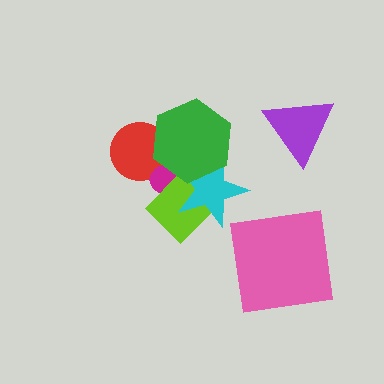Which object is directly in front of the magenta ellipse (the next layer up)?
The lime diamond is directly in front of the magenta ellipse.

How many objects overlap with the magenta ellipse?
4 objects overlap with the magenta ellipse.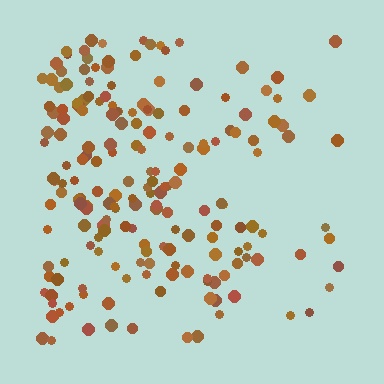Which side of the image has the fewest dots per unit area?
The right.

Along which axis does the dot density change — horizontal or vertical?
Horizontal.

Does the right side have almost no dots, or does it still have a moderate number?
Still a moderate number, just noticeably fewer than the left.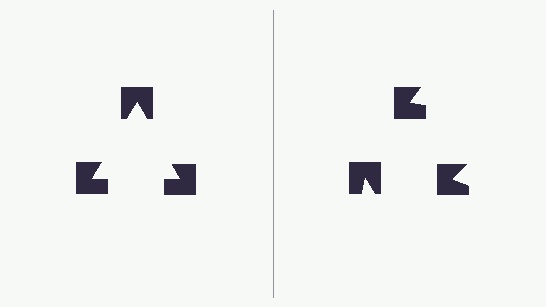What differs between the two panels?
The notched squares are positioned identically on both sides; only the wedge orientations differ. On the left they align to a triangle; on the right they are misaligned.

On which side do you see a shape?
An illusory triangle appears on the left side. On the right side the wedge cuts are rotated, so no coherent shape forms.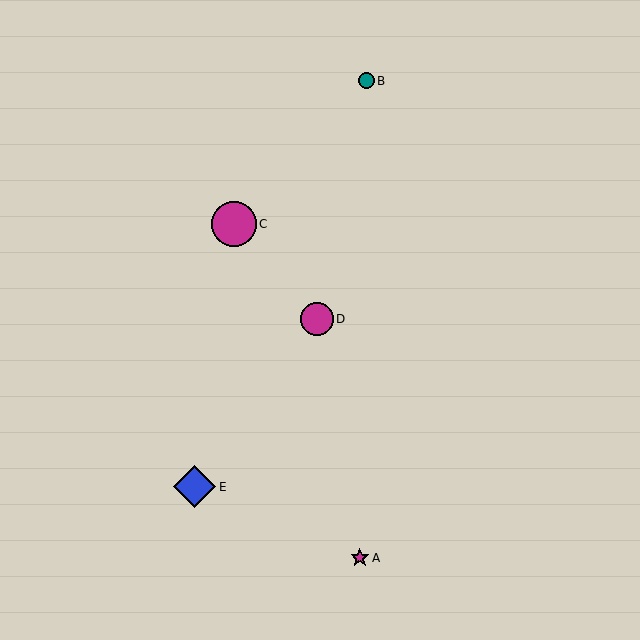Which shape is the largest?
The magenta circle (labeled C) is the largest.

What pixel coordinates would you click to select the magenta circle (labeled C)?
Click at (234, 224) to select the magenta circle C.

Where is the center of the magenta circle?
The center of the magenta circle is at (234, 224).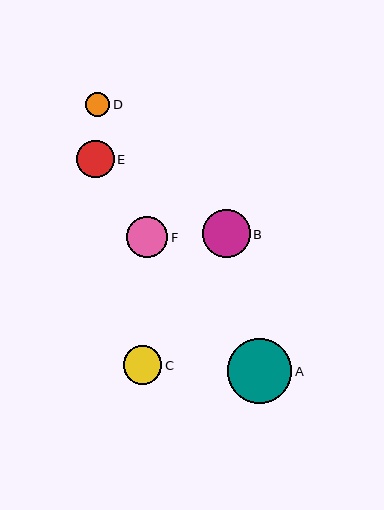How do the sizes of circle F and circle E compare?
Circle F and circle E are approximately the same size.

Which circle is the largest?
Circle A is the largest with a size of approximately 64 pixels.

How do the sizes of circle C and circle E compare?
Circle C and circle E are approximately the same size.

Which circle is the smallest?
Circle D is the smallest with a size of approximately 24 pixels.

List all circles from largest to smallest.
From largest to smallest: A, B, F, C, E, D.